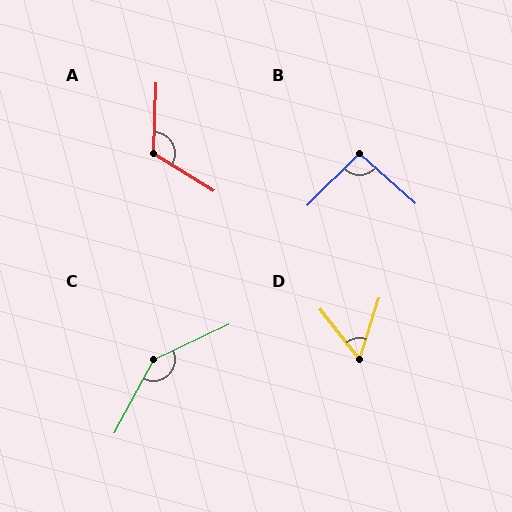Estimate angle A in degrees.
Approximately 120 degrees.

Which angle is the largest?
C, at approximately 143 degrees.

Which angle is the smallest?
D, at approximately 56 degrees.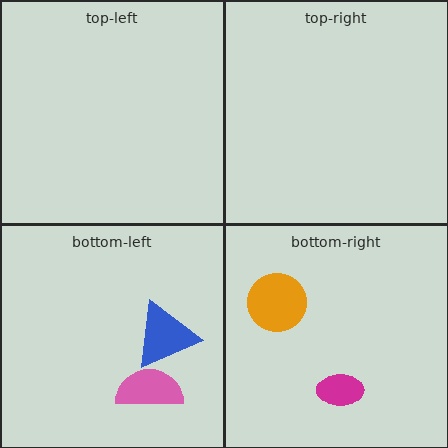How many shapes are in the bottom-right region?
2.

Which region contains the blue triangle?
The bottom-left region.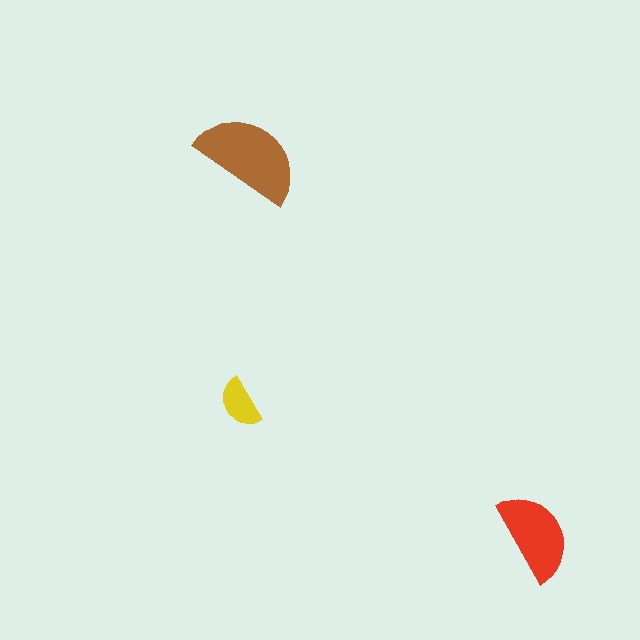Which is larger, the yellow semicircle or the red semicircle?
The red one.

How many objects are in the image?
There are 3 objects in the image.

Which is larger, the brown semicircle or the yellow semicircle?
The brown one.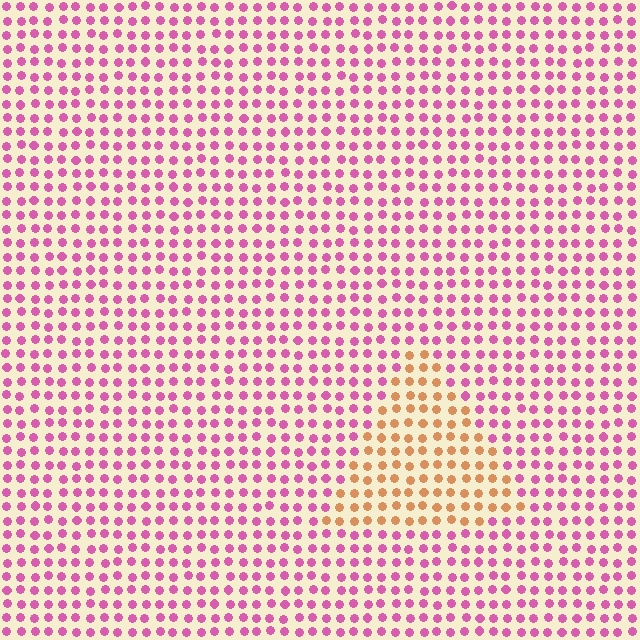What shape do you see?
I see a triangle.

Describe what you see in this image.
The image is filled with small pink elements in a uniform arrangement. A triangle-shaped region is visible where the elements are tinted to a slightly different hue, forming a subtle color boundary.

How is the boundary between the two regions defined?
The boundary is defined purely by a slight shift in hue (about 65 degrees). Spacing, size, and orientation are identical on both sides.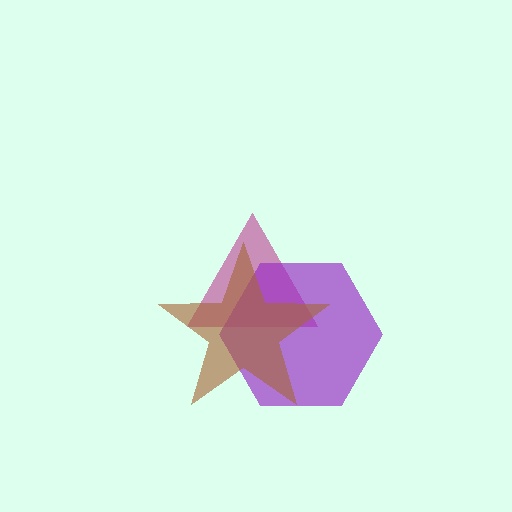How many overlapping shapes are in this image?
There are 3 overlapping shapes in the image.